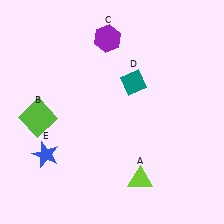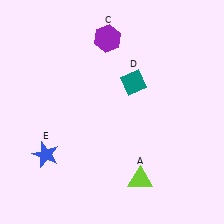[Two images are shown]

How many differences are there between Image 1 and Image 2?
There is 1 difference between the two images.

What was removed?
The lime square (B) was removed in Image 2.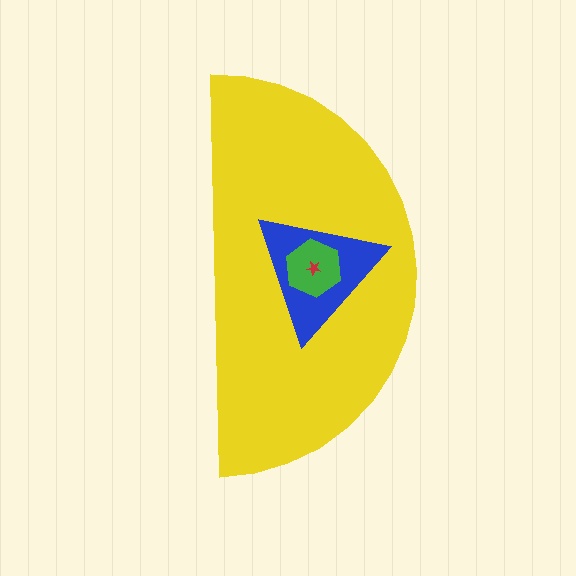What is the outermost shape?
The yellow semicircle.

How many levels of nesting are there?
4.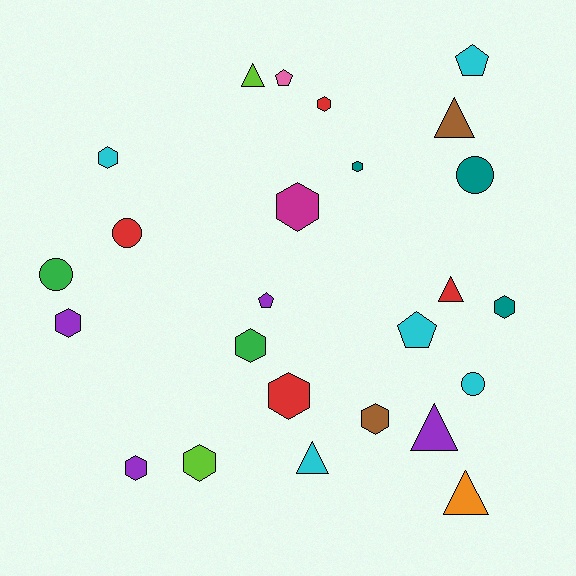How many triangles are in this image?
There are 6 triangles.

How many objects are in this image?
There are 25 objects.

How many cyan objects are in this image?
There are 5 cyan objects.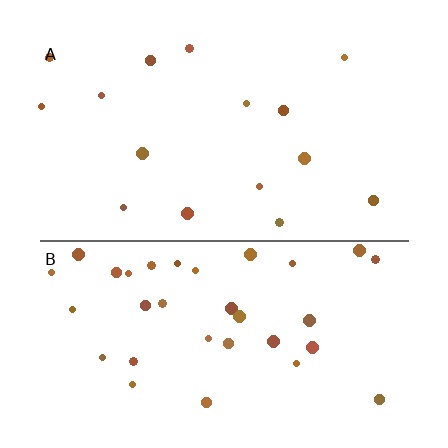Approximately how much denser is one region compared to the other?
Approximately 2.2× — region B over region A.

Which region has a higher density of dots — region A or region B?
B (the bottom).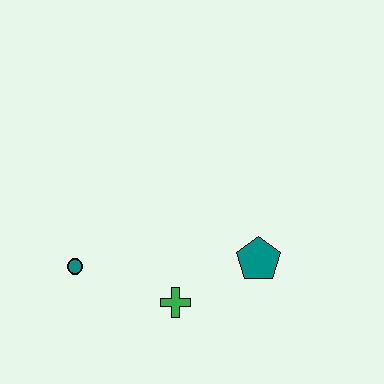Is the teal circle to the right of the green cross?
No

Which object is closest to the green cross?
The teal pentagon is closest to the green cross.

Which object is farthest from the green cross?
The teal circle is farthest from the green cross.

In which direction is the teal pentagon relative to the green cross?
The teal pentagon is to the right of the green cross.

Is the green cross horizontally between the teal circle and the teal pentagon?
Yes